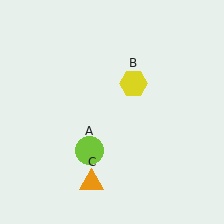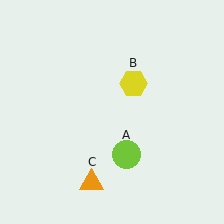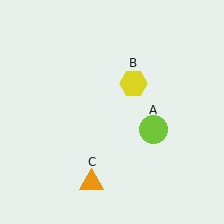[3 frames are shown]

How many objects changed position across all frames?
1 object changed position: lime circle (object A).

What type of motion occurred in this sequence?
The lime circle (object A) rotated counterclockwise around the center of the scene.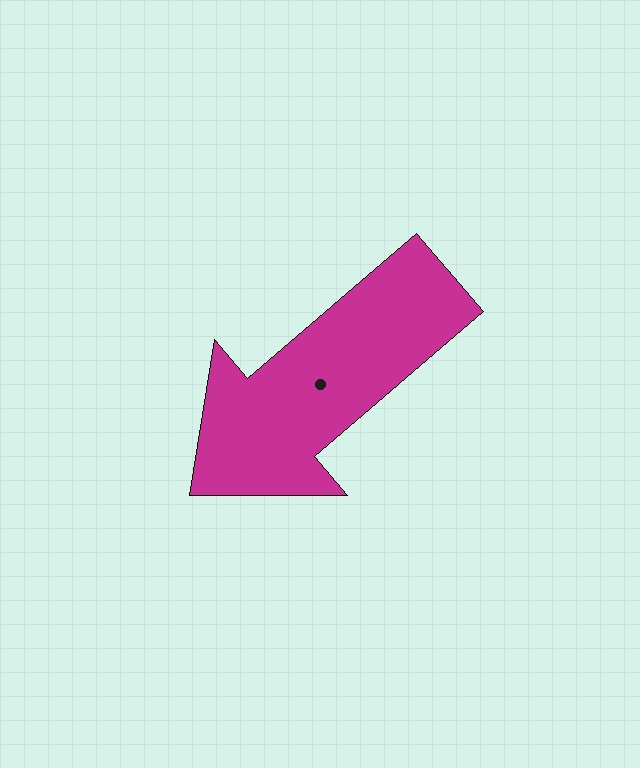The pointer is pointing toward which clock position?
Roughly 8 o'clock.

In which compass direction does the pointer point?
Southwest.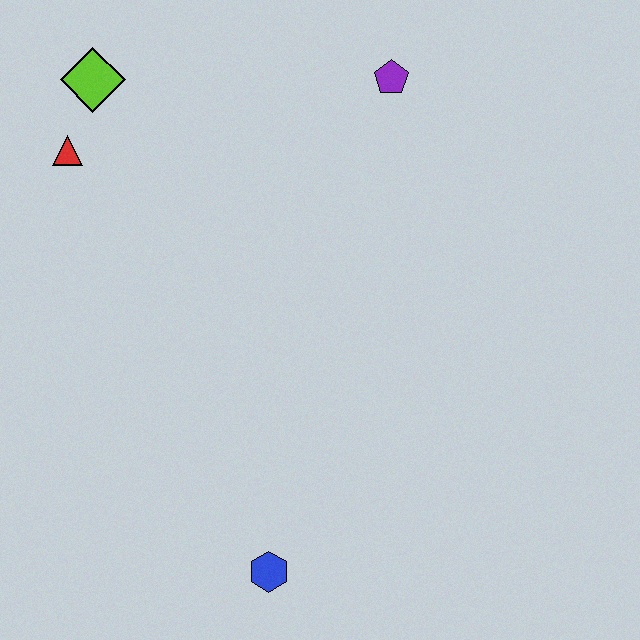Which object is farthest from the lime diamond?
The blue hexagon is farthest from the lime diamond.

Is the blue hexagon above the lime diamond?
No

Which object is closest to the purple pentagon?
The lime diamond is closest to the purple pentagon.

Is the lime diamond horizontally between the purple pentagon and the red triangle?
Yes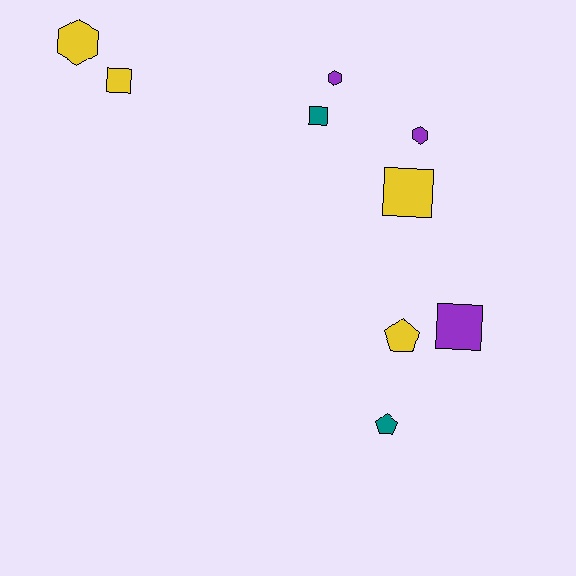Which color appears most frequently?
Yellow, with 4 objects.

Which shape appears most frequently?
Square, with 4 objects.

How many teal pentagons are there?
There is 1 teal pentagon.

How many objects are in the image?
There are 9 objects.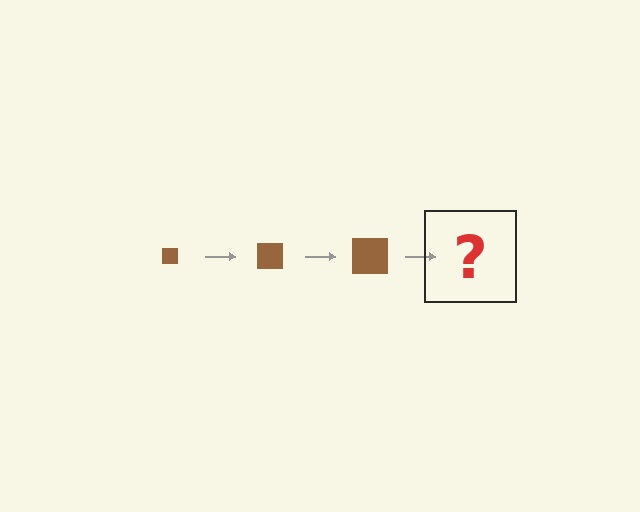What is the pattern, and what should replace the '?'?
The pattern is that the square gets progressively larger each step. The '?' should be a brown square, larger than the previous one.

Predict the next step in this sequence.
The next step is a brown square, larger than the previous one.